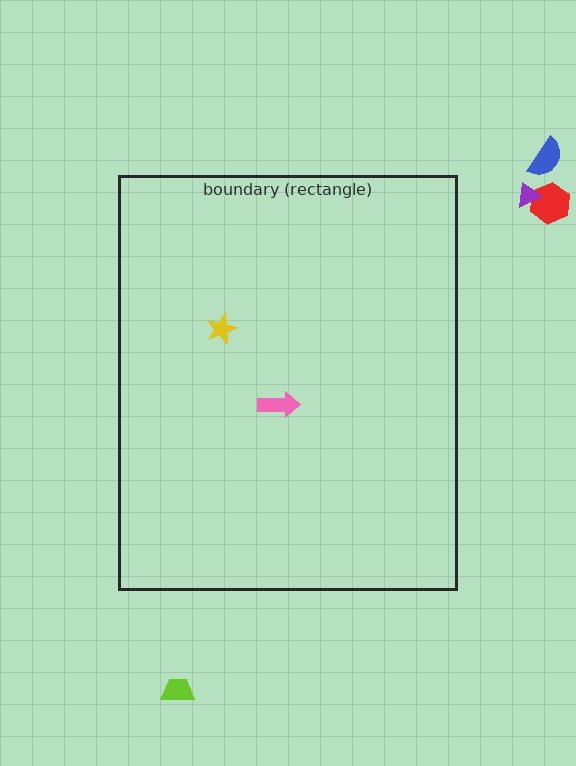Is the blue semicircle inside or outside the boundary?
Outside.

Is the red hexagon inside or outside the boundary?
Outside.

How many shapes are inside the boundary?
2 inside, 4 outside.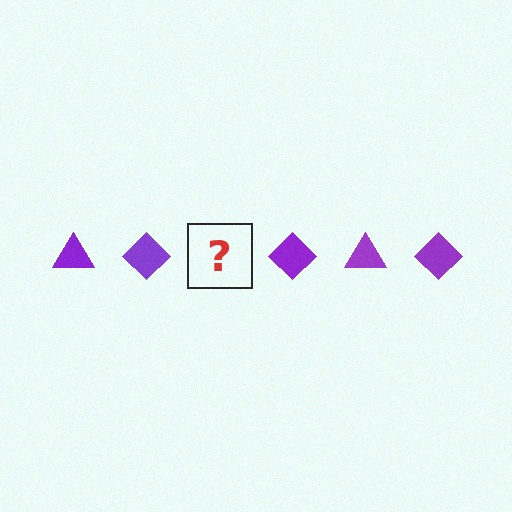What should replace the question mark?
The question mark should be replaced with a purple triangle.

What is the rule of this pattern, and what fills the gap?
The rule is that the pattern cycles through triangle, diamond shapes in purple. The gap should be filled with a purple triangle.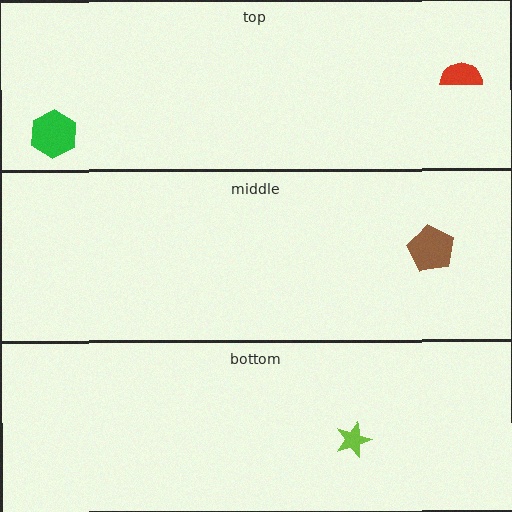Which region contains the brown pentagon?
The middle region.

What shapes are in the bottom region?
The lime star.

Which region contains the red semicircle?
The top region.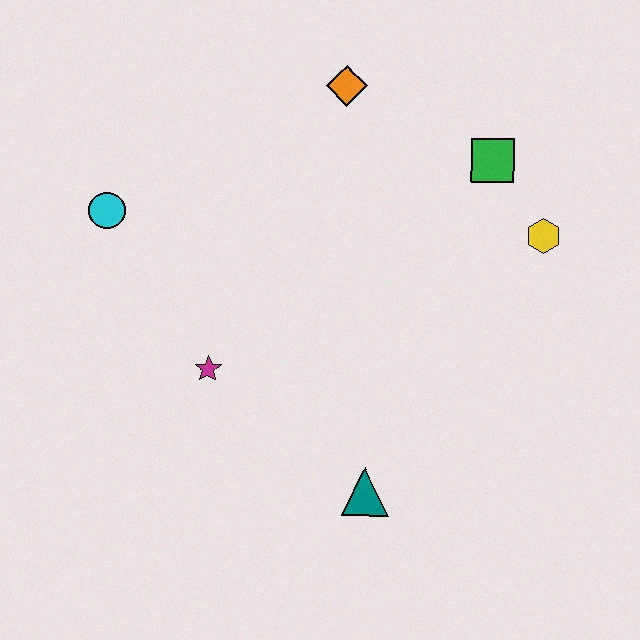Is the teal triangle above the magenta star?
No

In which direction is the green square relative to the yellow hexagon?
The green square is above the yellow hexagon.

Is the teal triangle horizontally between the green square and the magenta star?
Yes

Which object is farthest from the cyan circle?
The yellow hexagon is farthest from the cyan circle.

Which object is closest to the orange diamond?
The green square is closest to the orange diamond.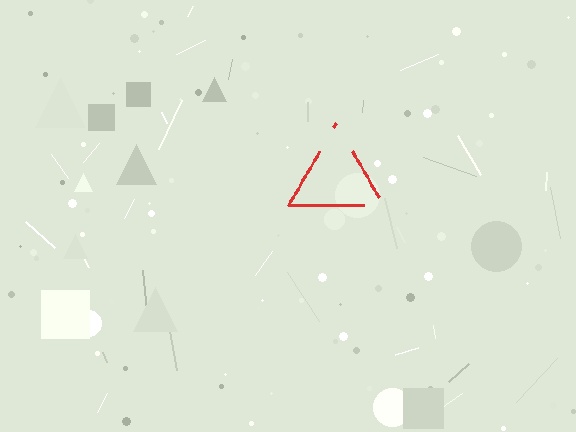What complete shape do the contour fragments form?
The contour fragments form a triangle.